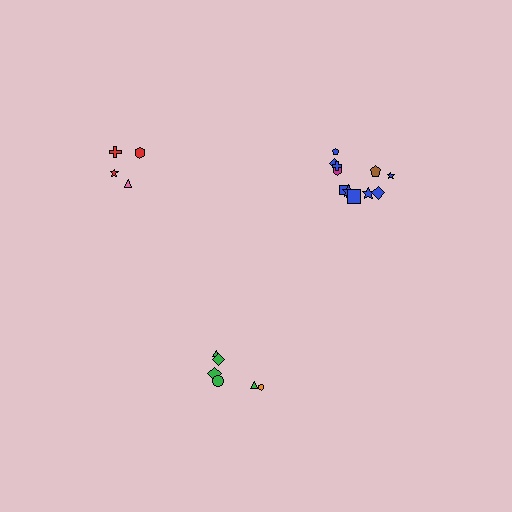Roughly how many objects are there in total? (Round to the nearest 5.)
Roughly 20 objects in total.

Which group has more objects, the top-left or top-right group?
The top-right group.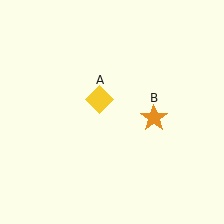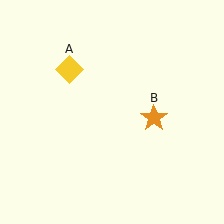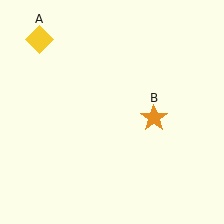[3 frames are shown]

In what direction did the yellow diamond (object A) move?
The yellow diamond (object A) moved up and to the left.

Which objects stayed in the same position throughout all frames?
Orange star (object B) remained stationary.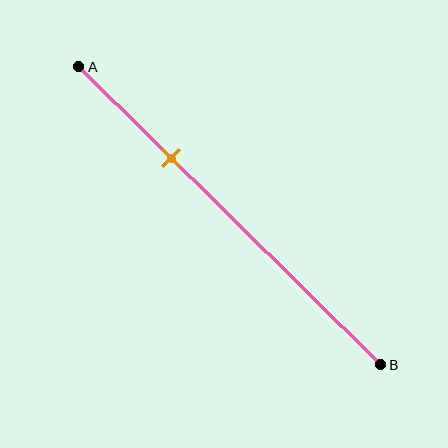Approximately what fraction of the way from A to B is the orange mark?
The orange mark is approximately 30% of the way from A to B.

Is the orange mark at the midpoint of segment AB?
No, the mark is at about 30% from A, not at the 50% midpoint.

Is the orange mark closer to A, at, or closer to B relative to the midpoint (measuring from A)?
The orange mark is closer to point A than the midpoint of segment AB.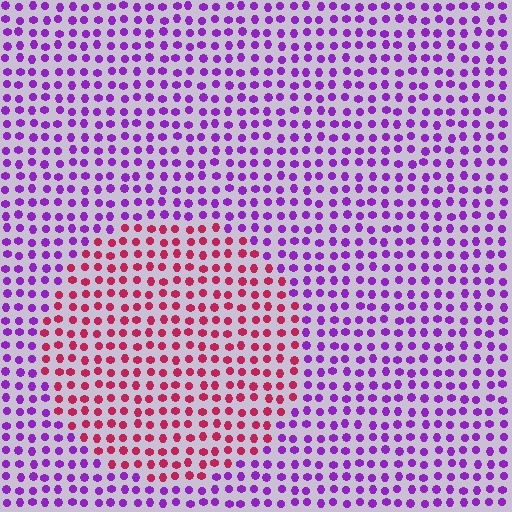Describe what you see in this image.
The image is filled with small purple elements in a uniform arrangement. A circle-shaped region is visible where the elements are tinted to a slightly different hue, forming a subtle color boundary.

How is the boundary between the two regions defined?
The boundary is defined purely by a slight shift in hue (about 57 degrees). Spacing, size, and orientation are identical on both sides.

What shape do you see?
I see a circle.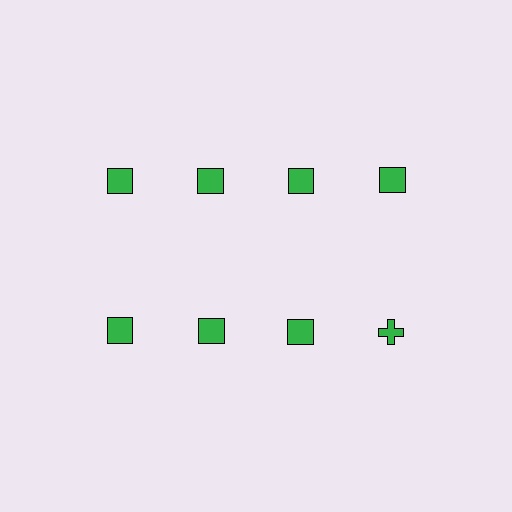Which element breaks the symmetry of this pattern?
The green cross in the second row, second from right column breaks the symmetry. All other shapes are green squares.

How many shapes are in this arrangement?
There are 8 shapes arranged in a grid pattern.